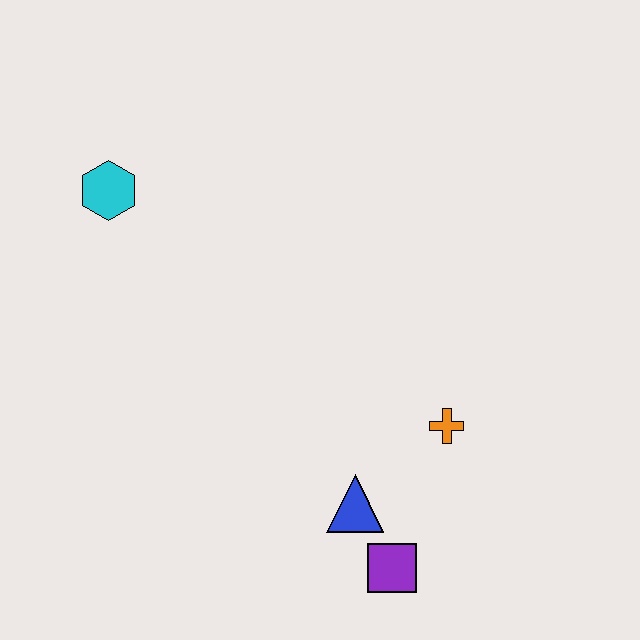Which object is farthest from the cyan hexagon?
The purple square is farthest from the cyan hexagon.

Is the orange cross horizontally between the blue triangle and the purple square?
No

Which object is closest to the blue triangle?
The purple square is closest to the blue triangle.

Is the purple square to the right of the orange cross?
No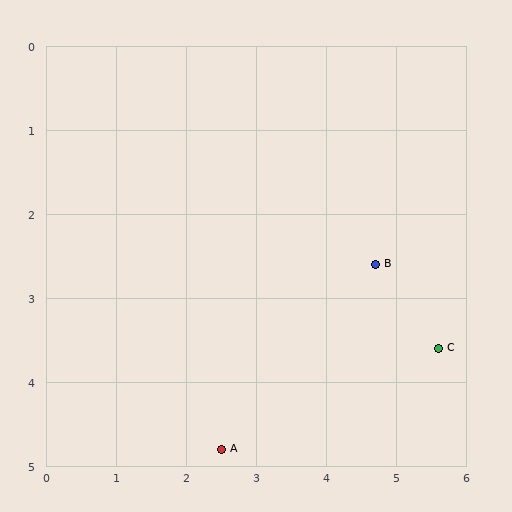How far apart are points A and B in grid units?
Points A and B are about 3.1 grid units apart.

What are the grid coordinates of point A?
Point A is at approximately (2.5, 4.8).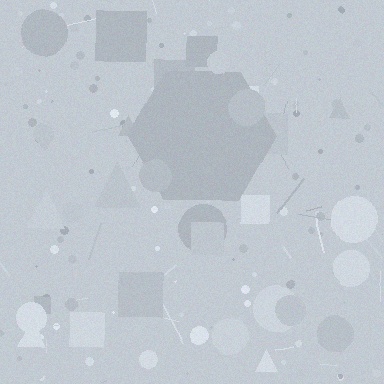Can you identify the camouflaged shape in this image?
The camouflaged shape is a hexagon.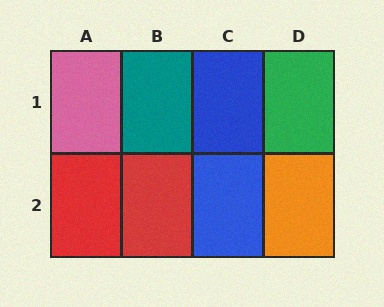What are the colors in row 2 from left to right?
Red, red, blue, orange.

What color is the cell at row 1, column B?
Teal.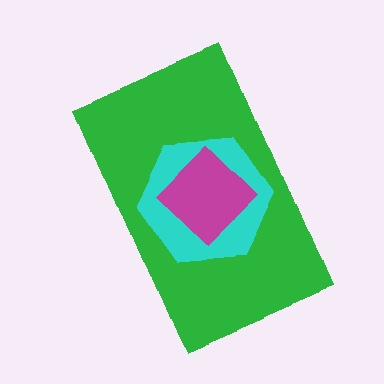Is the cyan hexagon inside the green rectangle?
Yes.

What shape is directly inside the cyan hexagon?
The magenta diamond.